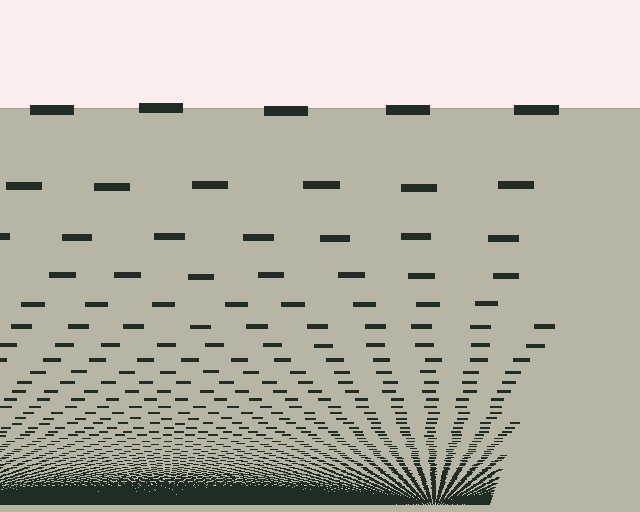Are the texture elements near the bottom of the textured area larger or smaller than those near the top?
Smaller. The gradient is inverted — elements near the bottom are smaller and denser.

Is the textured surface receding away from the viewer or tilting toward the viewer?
The surface appears to tilt toward the viewer. Texture elements get larger and sparser toward the top.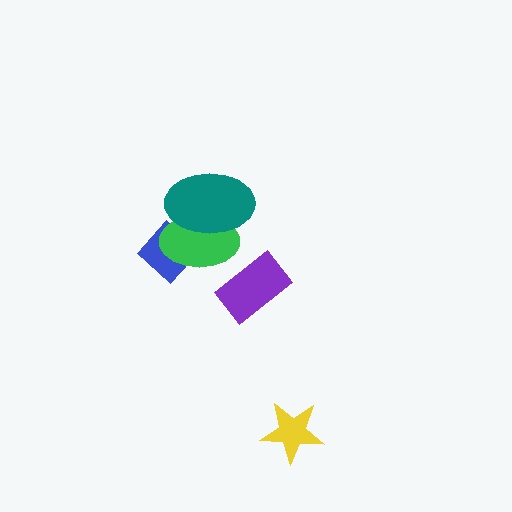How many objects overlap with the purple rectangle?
0 objects overlap with the purple rectangle.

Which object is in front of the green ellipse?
The teal ellipse is in front of the green ellipse.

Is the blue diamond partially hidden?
Yes, it is partially covered by another shape.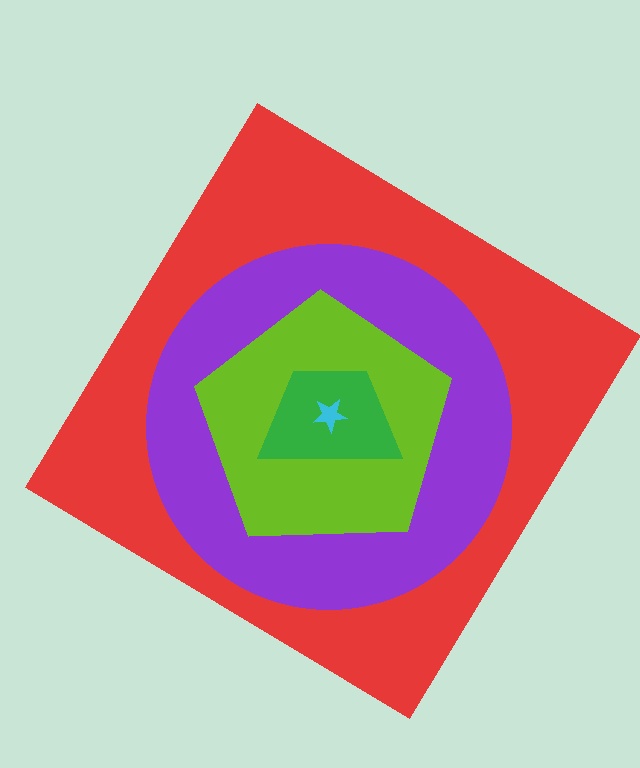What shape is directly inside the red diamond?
The purple circle.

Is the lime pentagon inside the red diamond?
Yes.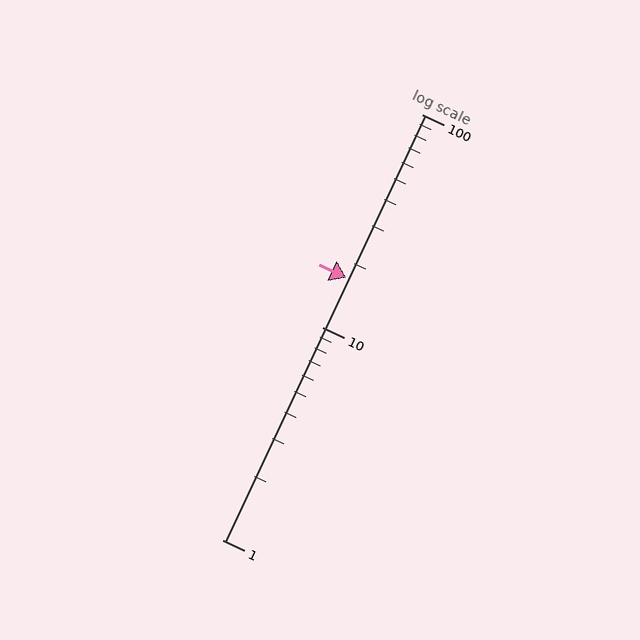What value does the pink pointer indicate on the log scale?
The pointer indicates approximately 17.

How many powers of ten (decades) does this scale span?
The scale spans 2 decades, from 1 to 100.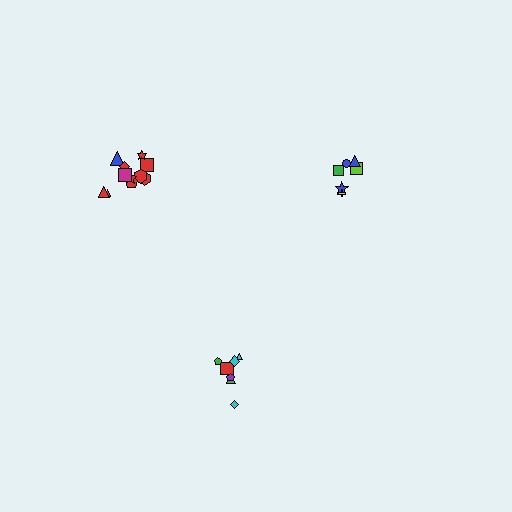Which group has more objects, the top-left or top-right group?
The top-left group.